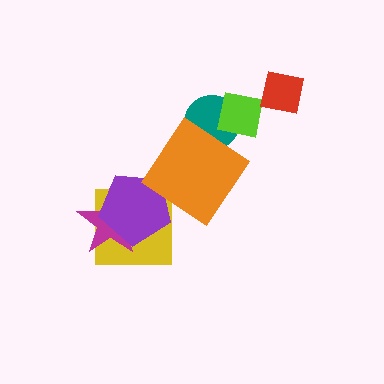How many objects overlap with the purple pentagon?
2 objects overlap with the purple pentagon.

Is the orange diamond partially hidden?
No, no other shape covers it.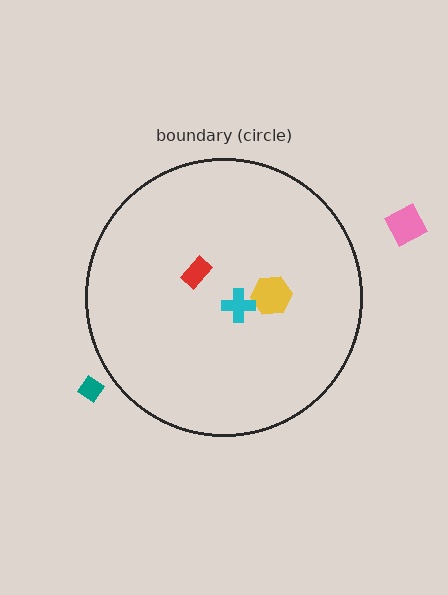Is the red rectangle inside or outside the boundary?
Inside.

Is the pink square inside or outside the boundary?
Outside.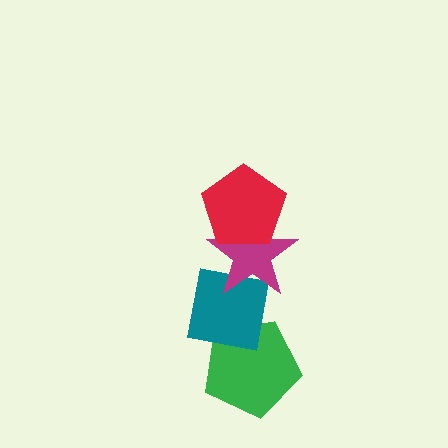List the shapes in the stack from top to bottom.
From top to bottom: the red pentagon, the magenta star, the teal square, the green pentagon.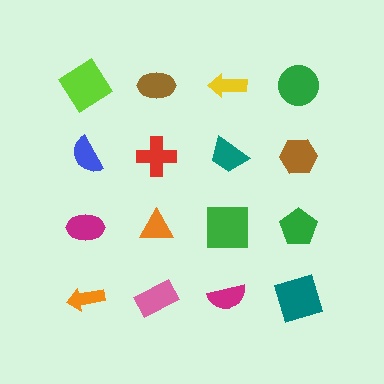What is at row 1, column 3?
A yellow arrow.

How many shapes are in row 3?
4 shapes.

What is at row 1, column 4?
A green circle.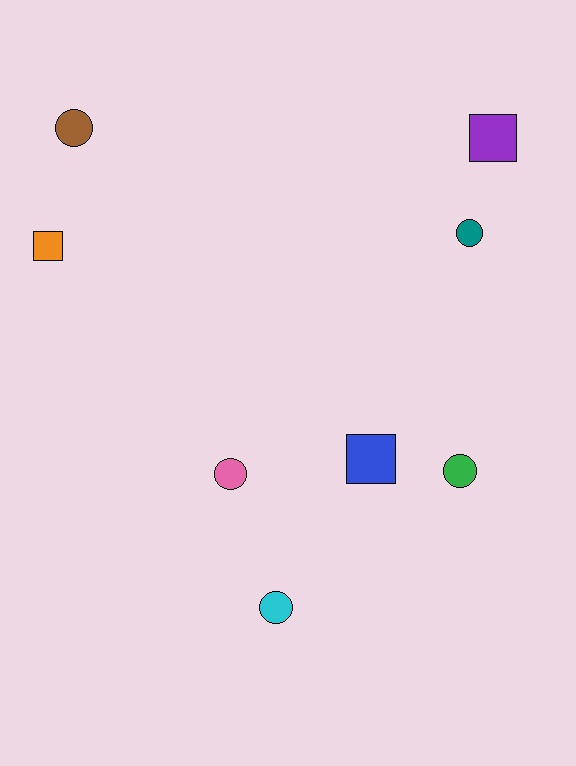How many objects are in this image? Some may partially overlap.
There are 8 objects.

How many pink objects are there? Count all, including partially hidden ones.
There is 1 pink object.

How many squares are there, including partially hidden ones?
There are 3 squares.